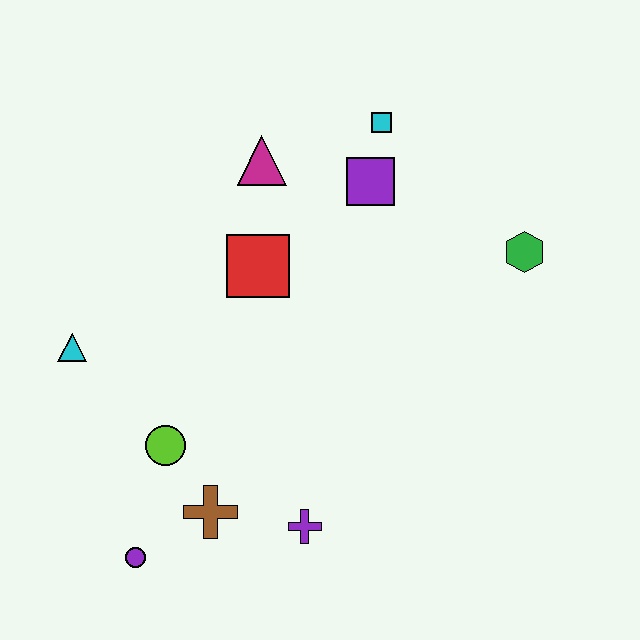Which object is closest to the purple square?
The cyan square is closest to the purple square.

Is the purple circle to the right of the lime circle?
No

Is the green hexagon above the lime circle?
Yes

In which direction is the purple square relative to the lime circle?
The purple square is above the lime circle.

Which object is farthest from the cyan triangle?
The green hexagon is farthest from the cyan triangle.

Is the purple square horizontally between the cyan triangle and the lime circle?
No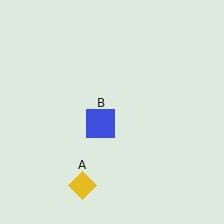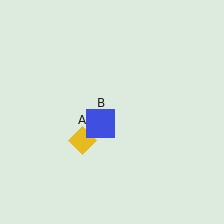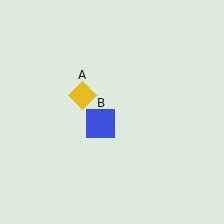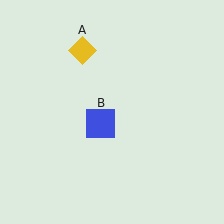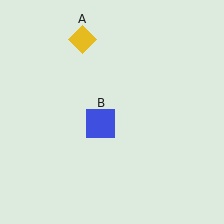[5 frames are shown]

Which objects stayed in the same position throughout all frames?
Blue square (object B) remained stationary.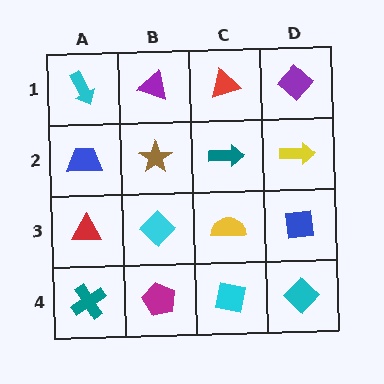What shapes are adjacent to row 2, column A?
A cyan arrow (row 1, column A), a red triangle (row 3, column A), a brown star (row 2, column B).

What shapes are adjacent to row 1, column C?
A teal arrow (row 2, column C), a purple triangle (row 1, column B), a purple diamond (row 1, column D).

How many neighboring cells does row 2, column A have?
3.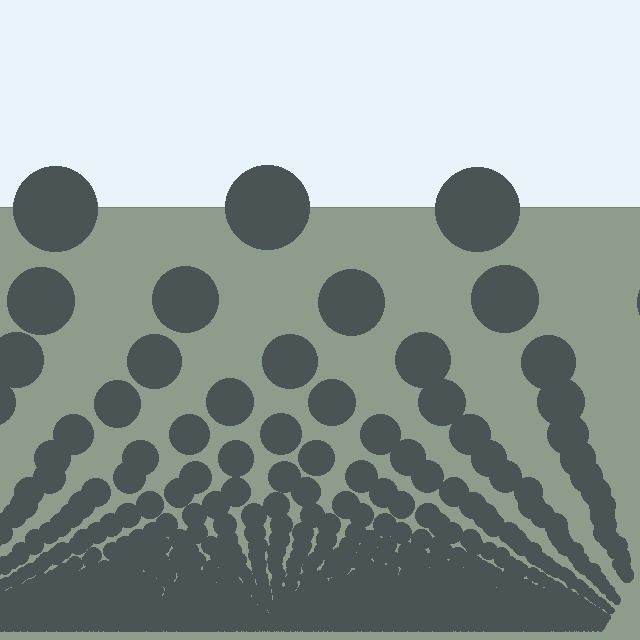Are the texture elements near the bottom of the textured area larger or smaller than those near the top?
Smaller. The gradient is inverted — elements near the bottom are smaller and denser.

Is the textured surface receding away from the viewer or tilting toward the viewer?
The surface appears to tilt toward the viewer. Texture elements get larger and sparser toward the top.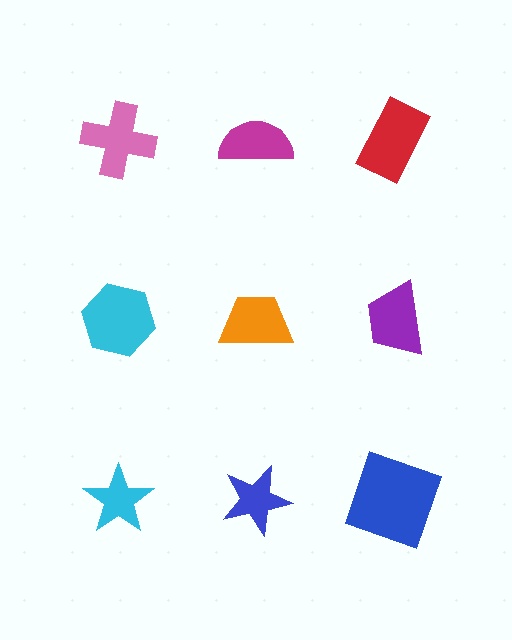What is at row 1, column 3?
A red rectangle.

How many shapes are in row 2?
3 shapes.